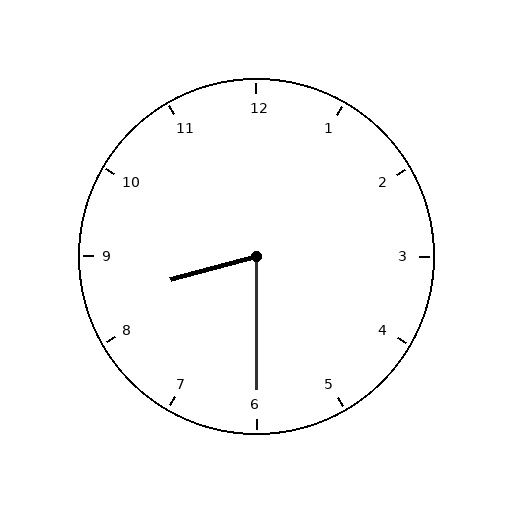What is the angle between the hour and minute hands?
Approximately 75 degrees.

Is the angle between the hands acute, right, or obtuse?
It is acute.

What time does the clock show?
8:30.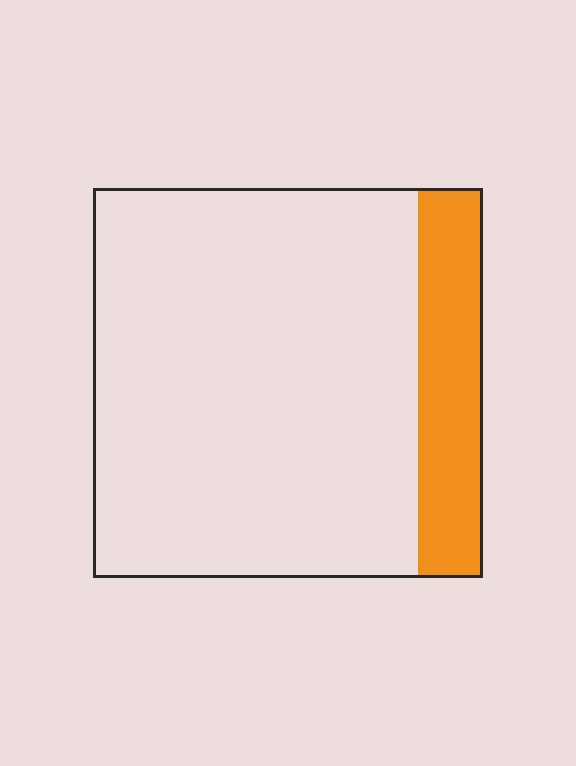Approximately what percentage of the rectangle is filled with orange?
Approximately 15%.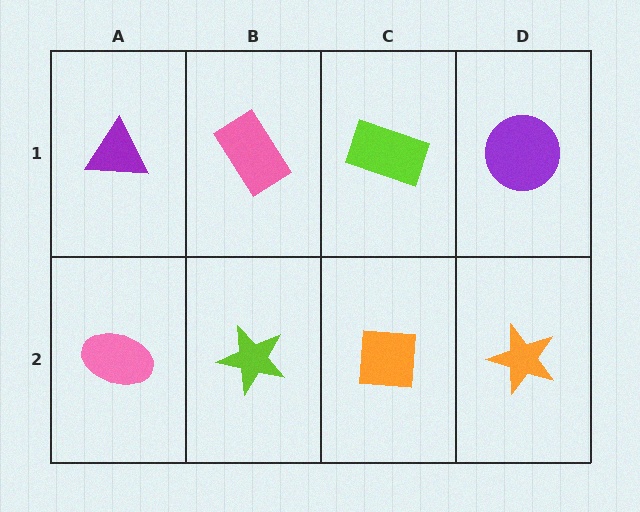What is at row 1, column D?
A purple circle.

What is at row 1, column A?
A purple triangle.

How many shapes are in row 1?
4 shapes.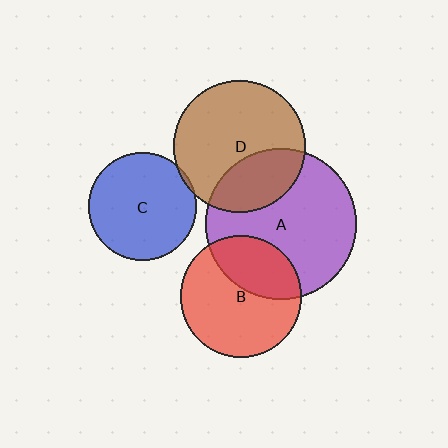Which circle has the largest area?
Circle A (purple).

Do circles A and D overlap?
Yes.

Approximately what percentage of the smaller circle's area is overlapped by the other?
Approximately 30%.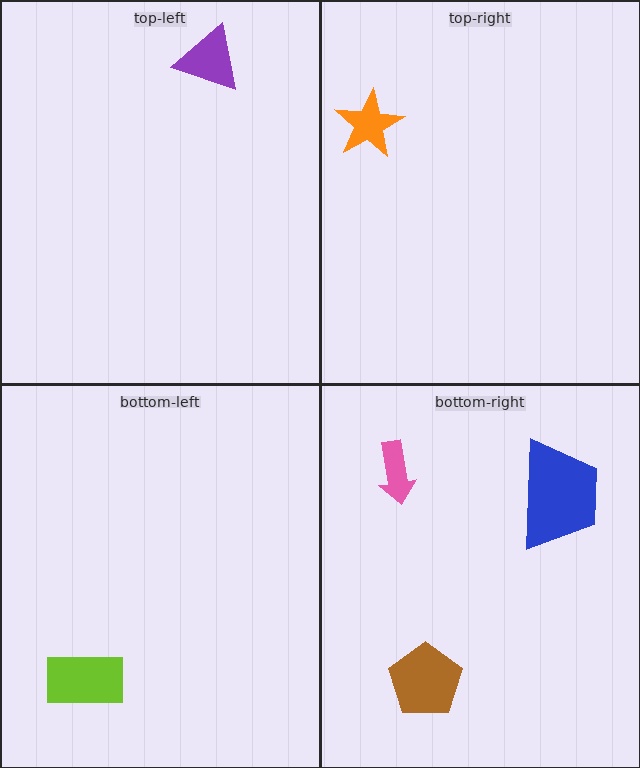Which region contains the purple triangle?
The top-left region.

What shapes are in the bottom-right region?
The pink arrow, the blue trapezoid, the brown pentagon.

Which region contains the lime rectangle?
The bottom-left region.